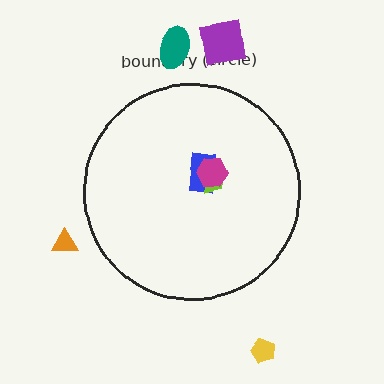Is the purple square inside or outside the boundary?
Outside.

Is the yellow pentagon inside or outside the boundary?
Outside.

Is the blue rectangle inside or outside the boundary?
Inside.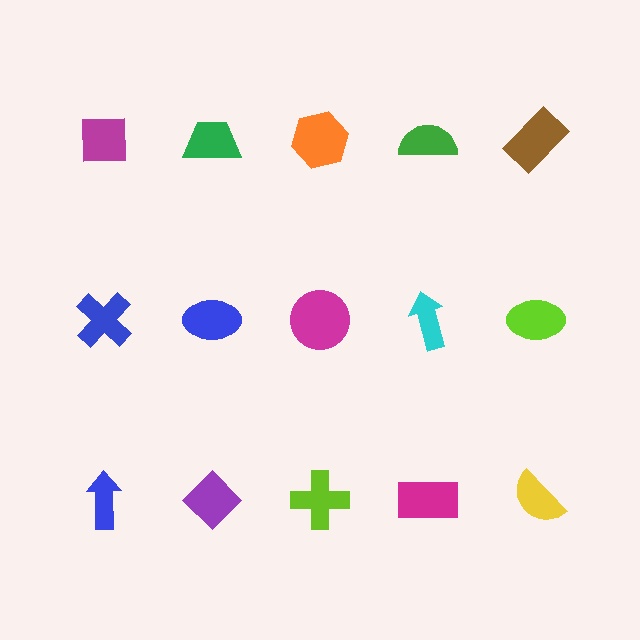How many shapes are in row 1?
5 shapes.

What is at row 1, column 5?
A brown rectangle.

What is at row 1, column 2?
A green trapezoid.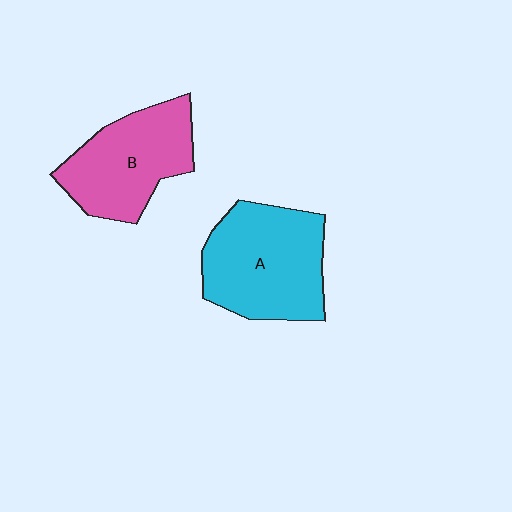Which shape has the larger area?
Shape A (cyan).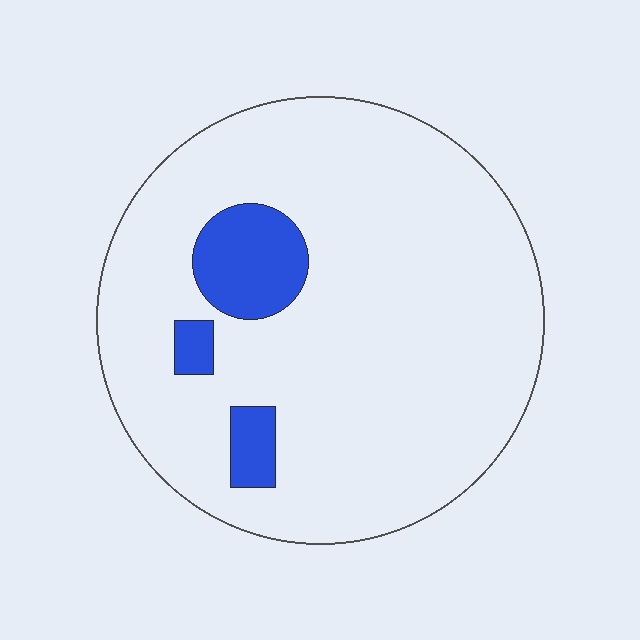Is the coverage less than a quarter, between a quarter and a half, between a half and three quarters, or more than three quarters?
Less than a quarter.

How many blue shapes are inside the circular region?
3.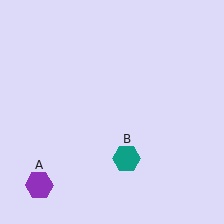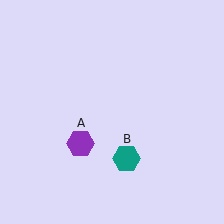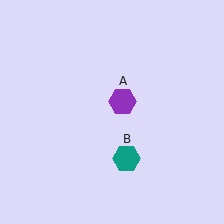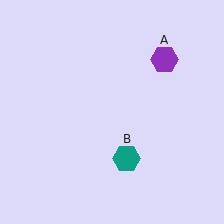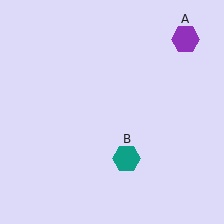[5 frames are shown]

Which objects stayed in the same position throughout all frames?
Teal hexagon (object B) remained stationary.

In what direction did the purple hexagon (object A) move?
The purple hexagon (object A) moved up and to the right.